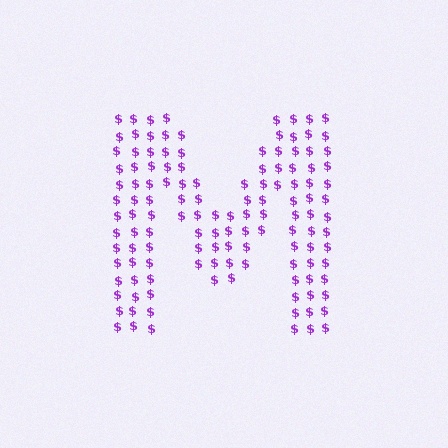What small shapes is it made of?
It is made of small dollar signs.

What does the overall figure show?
The overall figure shows the letter M.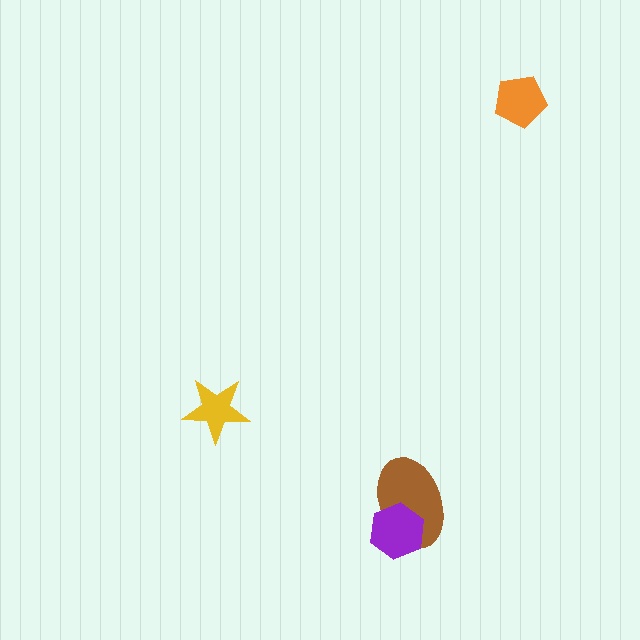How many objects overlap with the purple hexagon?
1 object overlaps with the purple hexagon.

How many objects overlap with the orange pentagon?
0 objects overlap with the orange pentagon.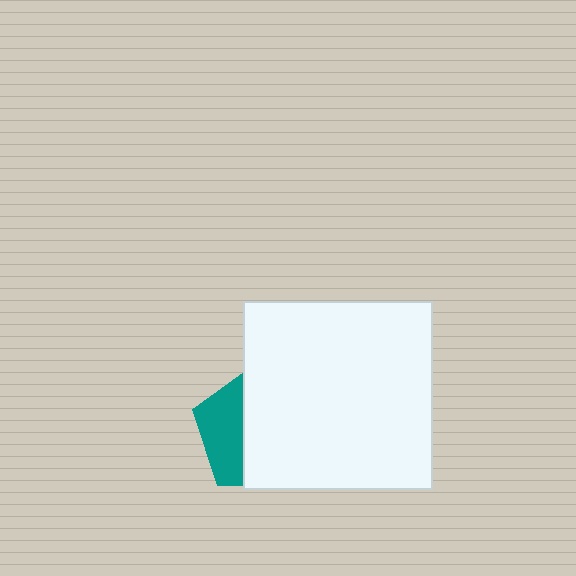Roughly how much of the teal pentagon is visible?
A small part of it is visible (roughly 35%).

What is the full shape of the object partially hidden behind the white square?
The partially hidden object is a teal pentagon.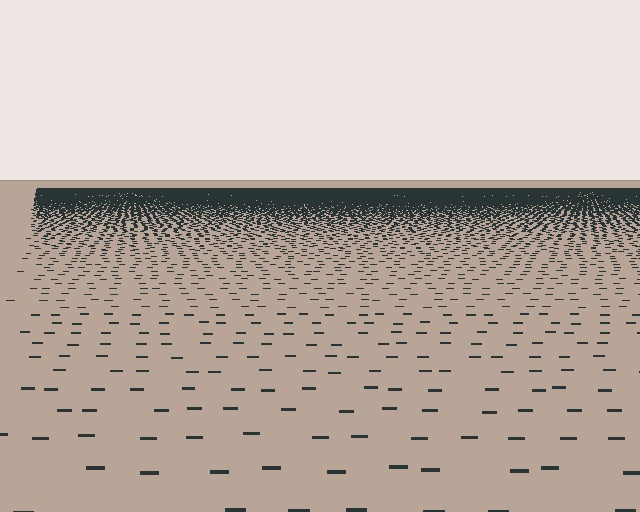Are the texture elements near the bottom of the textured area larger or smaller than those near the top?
Larger. Near the bottom, elements are closer to the viewer and appear at a bigger on-screen size.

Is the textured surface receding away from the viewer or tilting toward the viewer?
The surface is receding away from the viewer. Texture elements get smaller and denser toward the top.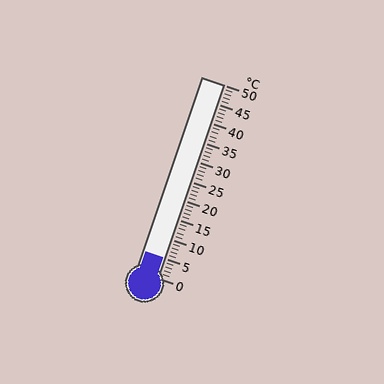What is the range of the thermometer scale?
The thermometer scale ranges from 0°C to 50°C.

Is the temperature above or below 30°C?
The temperature is below 30°C.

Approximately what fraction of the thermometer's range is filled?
The thermometer is filled to approximately 10% of its range.